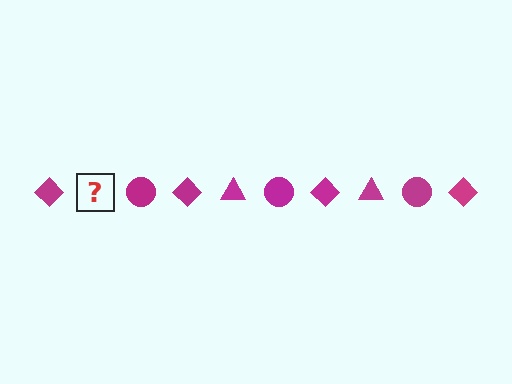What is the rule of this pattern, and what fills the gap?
The rule is that the pattern cycles through diamond, triangle, circle shapes in magenta. The gap should be filled with a magenta triangle.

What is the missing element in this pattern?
The missing element is a magenta triangle.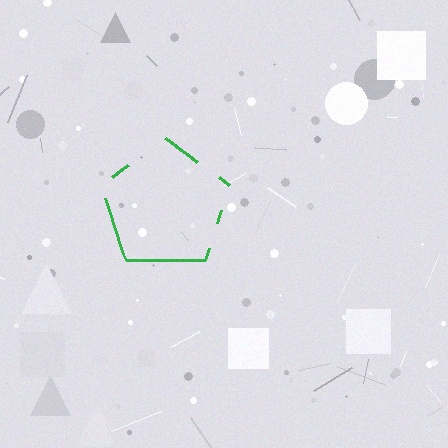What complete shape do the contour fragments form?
The contour fragments form a pentagon.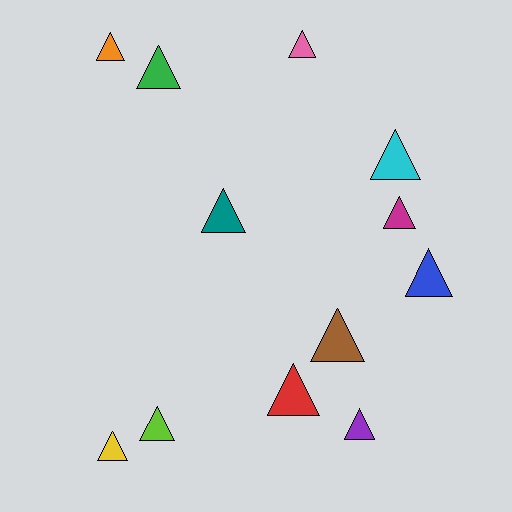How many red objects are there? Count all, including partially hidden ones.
There is 1 red object.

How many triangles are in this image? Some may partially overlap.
There are 12 triangles.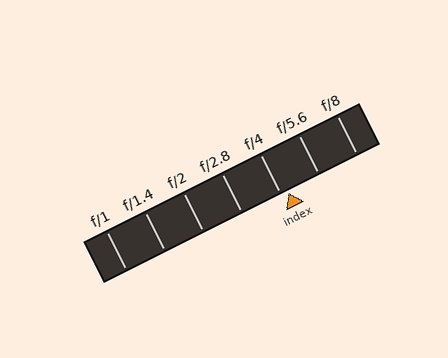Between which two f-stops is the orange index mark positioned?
The index mark is between f/4 and f/5.6.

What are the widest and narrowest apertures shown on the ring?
The widest aperture shown is f/1 and the narrowest is f/8.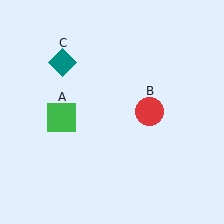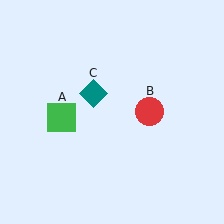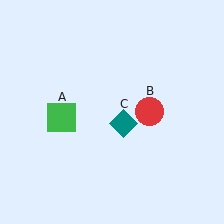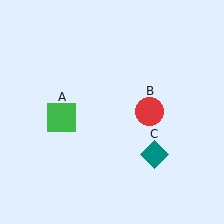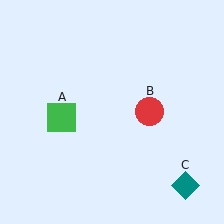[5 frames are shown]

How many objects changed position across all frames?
1 object changed position: teal diamond (object C).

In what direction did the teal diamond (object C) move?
The teal diamond (object C) moved down and to the right.